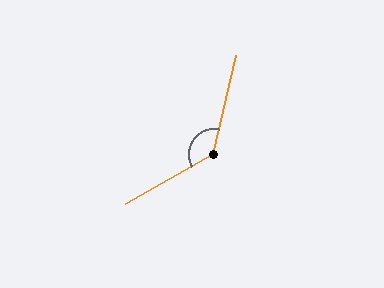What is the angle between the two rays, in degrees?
Approximately 132 degrees.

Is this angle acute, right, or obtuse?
It is obtuse.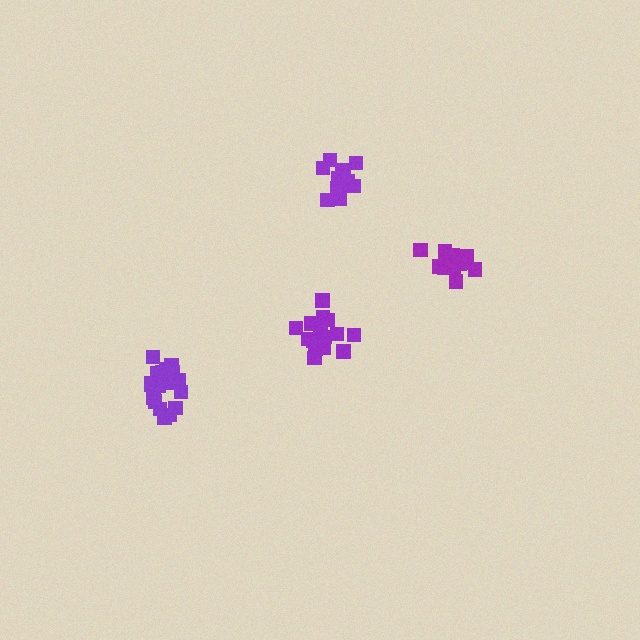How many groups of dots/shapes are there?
There are 4 groups.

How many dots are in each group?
Group 1: 16 dots, Group 2: 14 dots, Group 3: 16 dots, Group 4: 19 dots (65 total).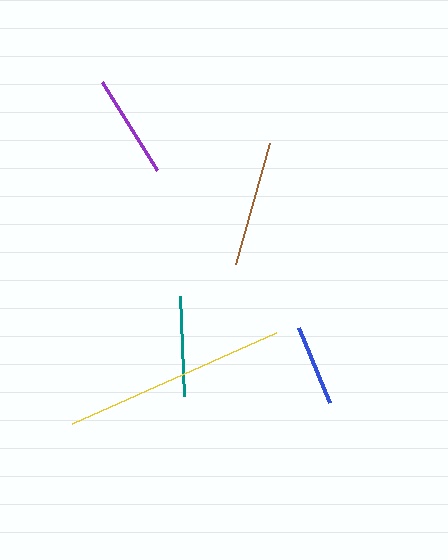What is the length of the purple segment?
The purple segment is approximately 103 pixels long.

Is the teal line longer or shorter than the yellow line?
The yellow line is longer than the teal line.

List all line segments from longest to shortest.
From longest to shortest: yellow, brown, purple, teal, blue.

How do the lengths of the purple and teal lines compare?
The purple and teal lines are approximately the same length.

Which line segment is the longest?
The yellow line is the longest at approximately 223 pixels.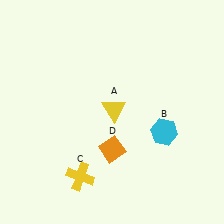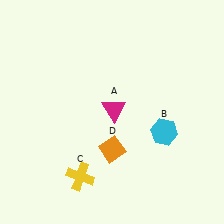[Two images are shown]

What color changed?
The triangle (A) changed from yellow in Image 1 to magenta in Image 2.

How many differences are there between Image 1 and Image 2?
There is 1 difference between the two images.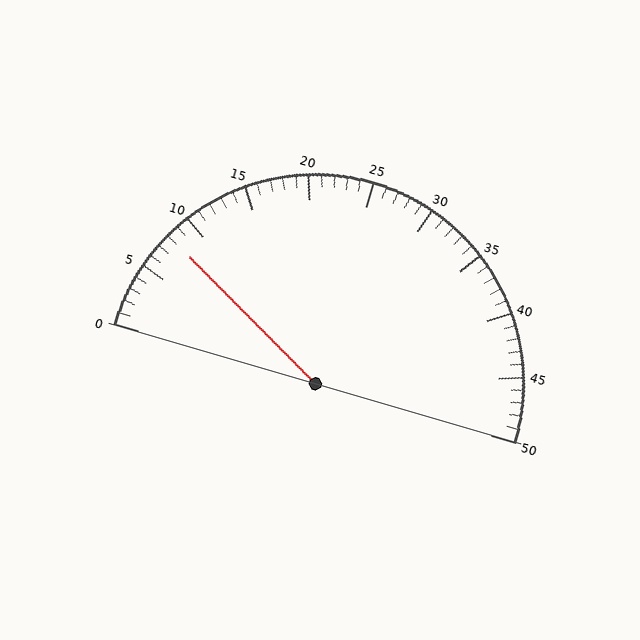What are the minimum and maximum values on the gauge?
The gauge ranges from 0 to 50.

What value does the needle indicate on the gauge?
The needle indicates approximately 8.